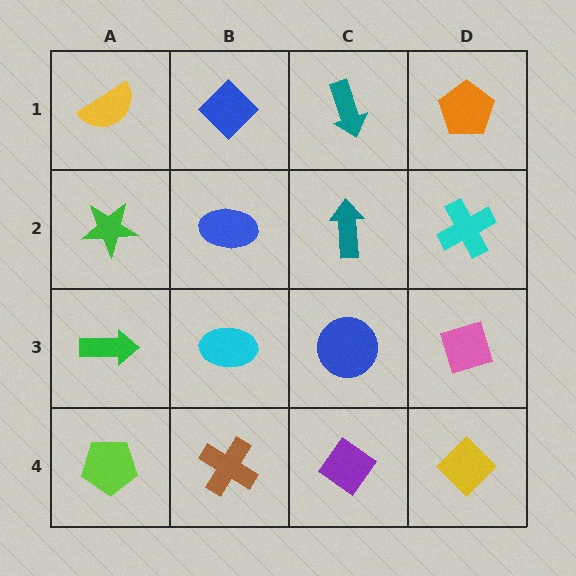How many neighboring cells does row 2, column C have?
4.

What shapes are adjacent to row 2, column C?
A teal arrow (row 1, column C), a blue circle (row 3, column C), a blue ellipse (row 2, column B), a cyan cross (row 2, column D).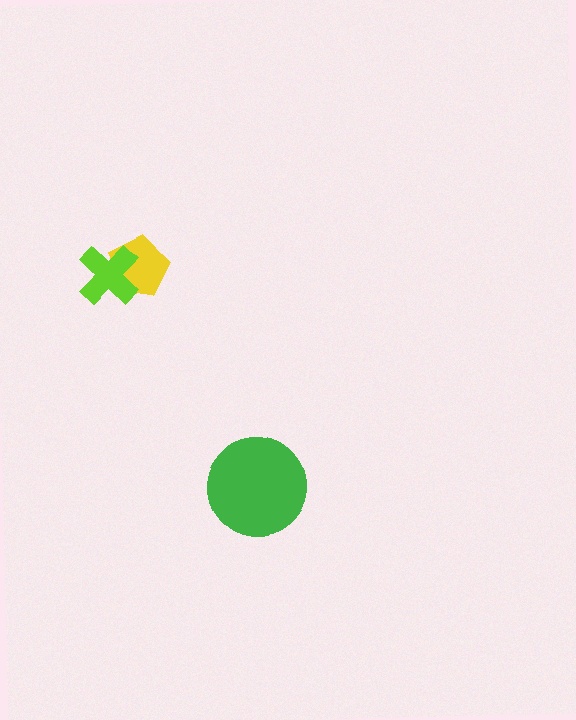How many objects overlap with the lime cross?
1 object overlaps with the lime cross.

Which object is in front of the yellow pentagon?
The lime cross is in front of the yellow pentagon.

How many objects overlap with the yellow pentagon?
1 object overlaps with the yellow pentagon.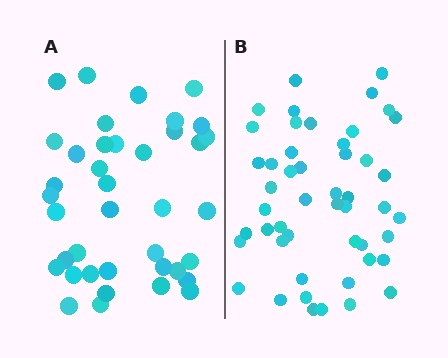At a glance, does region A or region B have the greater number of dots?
Region B (the right region) has more dots.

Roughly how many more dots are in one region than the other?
Region B has roughly 10 or so more dots than region A.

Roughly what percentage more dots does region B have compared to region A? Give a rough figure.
About 25% more.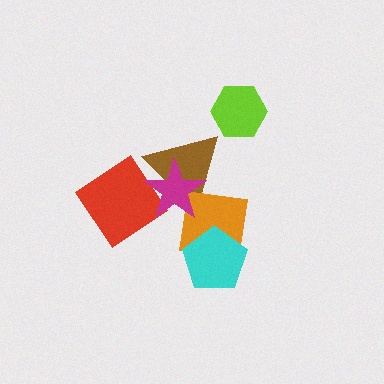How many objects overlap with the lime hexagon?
0 objects overlap with the lime hexagon.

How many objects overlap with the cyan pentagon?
1 object overlaps with the cyan pentagon.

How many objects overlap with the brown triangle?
3 objects overlap with the brown triangle.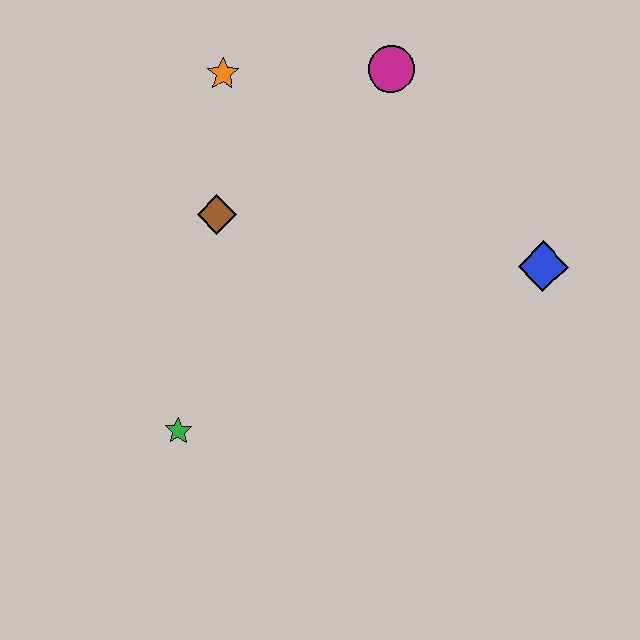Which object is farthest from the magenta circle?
The green star is farthest from the magenta circle.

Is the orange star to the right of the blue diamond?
No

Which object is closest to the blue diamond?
The magenta circle is closest to the blue diamond.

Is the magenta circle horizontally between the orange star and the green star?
No